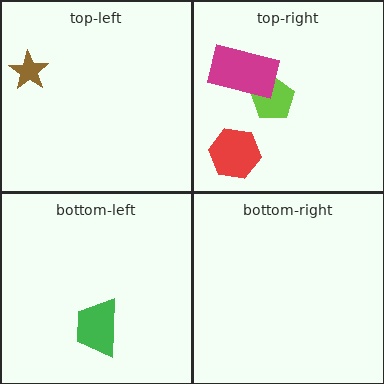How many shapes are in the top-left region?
1.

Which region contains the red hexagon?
The top-right region.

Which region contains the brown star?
The top-left region.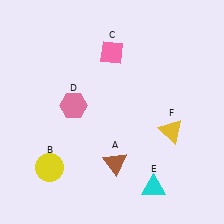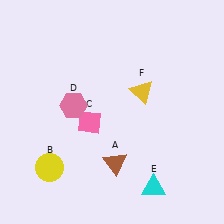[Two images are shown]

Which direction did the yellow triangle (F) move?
The yellow triangle (F) moved up.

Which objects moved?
The objects that moved are: the pink diamond (C), the yellow triangle (F).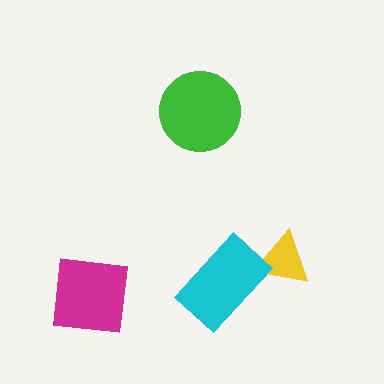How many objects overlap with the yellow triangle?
1 object overlaps with the yellow triangle.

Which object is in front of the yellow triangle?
The cyan rectangle is in front of the yellow triangle.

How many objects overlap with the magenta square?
0 objects overlap with the magenta square.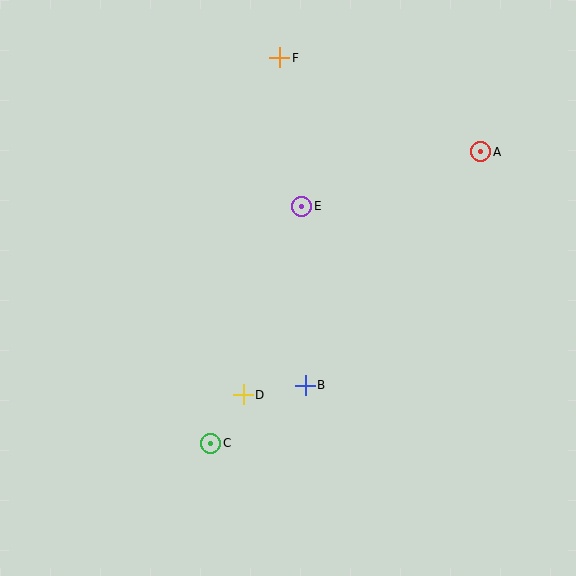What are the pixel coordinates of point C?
Point C is at (211, 444).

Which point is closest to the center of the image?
Point E at (302, 206) is closest to the center.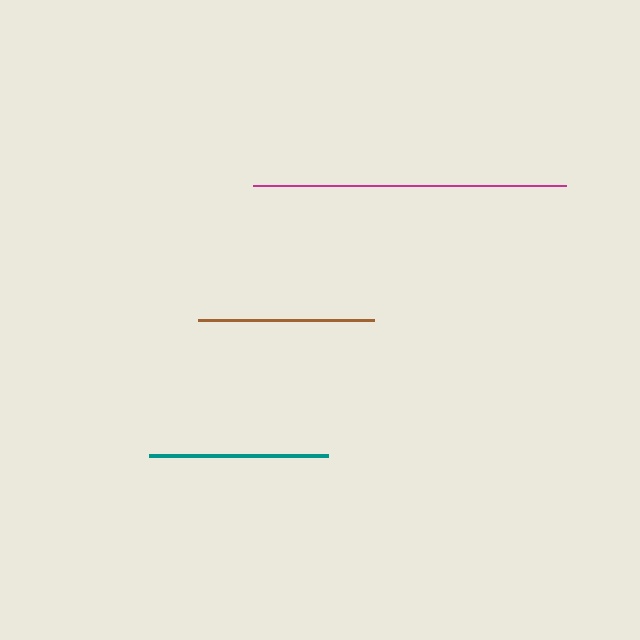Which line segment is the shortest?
The brown line is the shortest at approximately 176 pixels.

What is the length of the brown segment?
The brown segment is approximately 176 pixels long.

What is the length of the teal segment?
The teal segment is approximately 179 pixels long.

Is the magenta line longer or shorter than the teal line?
The magenta line is longer than the teal line.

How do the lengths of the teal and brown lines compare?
The teal and brown lines are approximately the same length.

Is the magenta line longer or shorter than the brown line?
The magenta line is longer than the brown line.